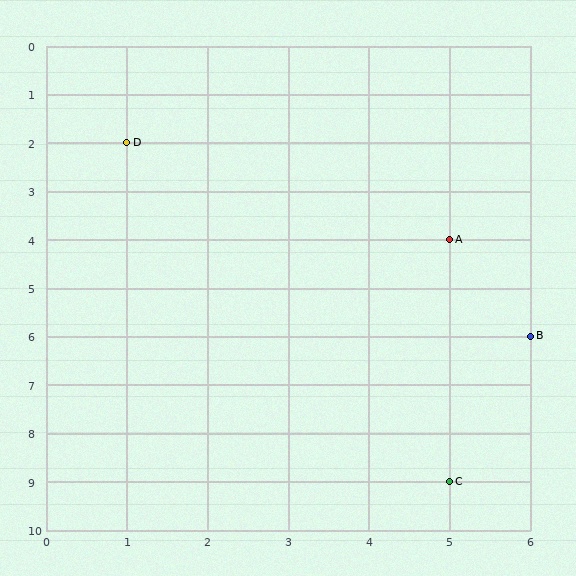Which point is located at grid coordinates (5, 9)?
Point C is at (5, 9).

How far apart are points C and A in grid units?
Points C and A are 5 rows apart.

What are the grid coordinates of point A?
Point A is at grid coordinates (5, 4).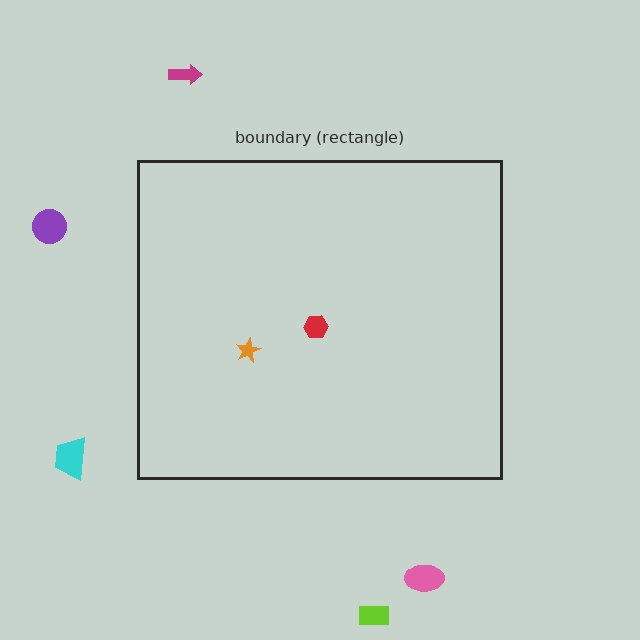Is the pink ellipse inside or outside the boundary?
Outside.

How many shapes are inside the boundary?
2 inside, 5 outside.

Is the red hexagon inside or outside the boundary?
Inside.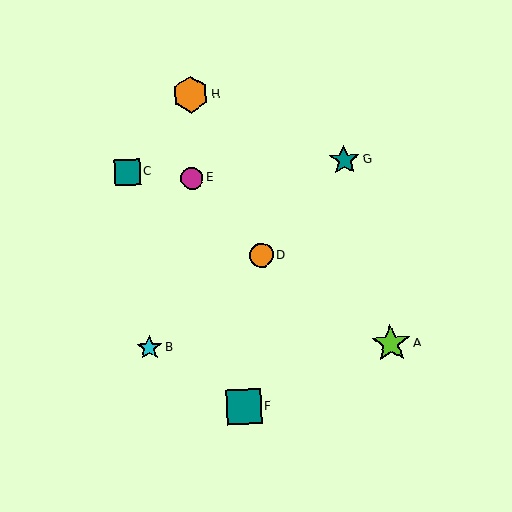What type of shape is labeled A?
Shape A is a lime star.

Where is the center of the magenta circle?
The center of the magenta circle is at (192, 178).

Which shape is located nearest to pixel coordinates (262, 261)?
The orange circle (labeled D) at (261, 256) is nearest to that location.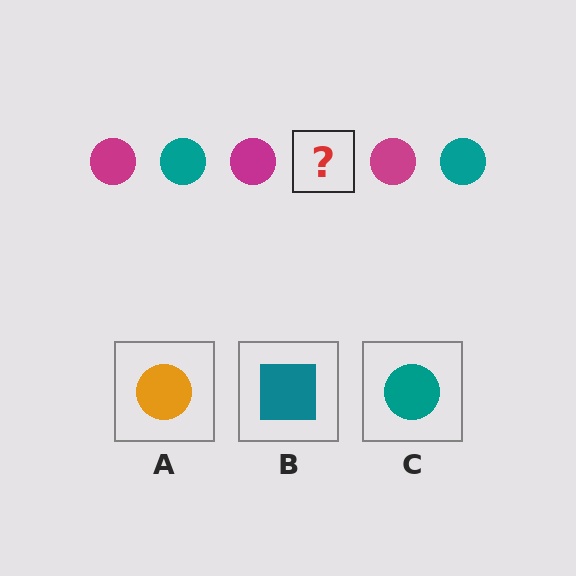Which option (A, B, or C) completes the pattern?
C.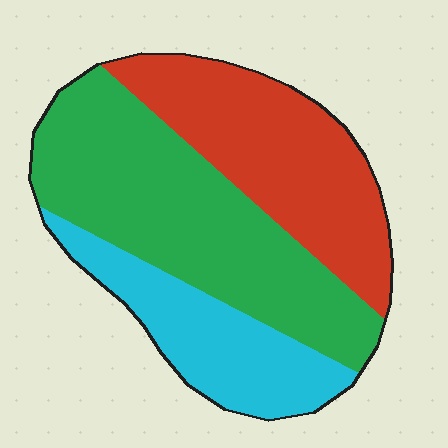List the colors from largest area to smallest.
From largest to smallest: green, red, cyan.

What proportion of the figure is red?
Red takes up about one third (1/3) of the figure.